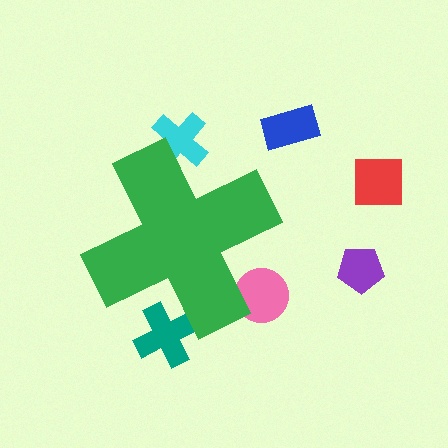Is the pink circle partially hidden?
Yes, the pink circle is partially hidden behind the green cross.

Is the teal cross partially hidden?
Yes, the teal cross is partially hidden behind the green cross.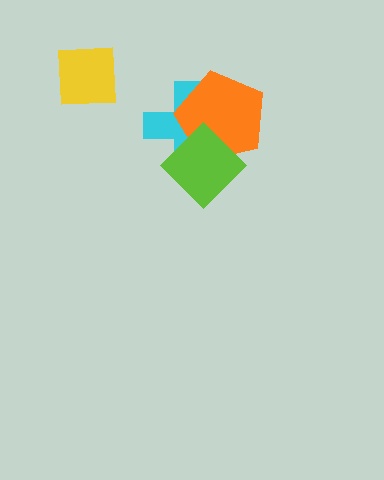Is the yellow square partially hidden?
No, no other shape covers it.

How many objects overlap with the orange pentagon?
2 objects overlap with the orange pentagon.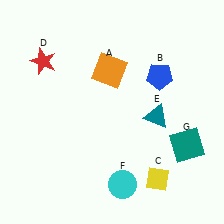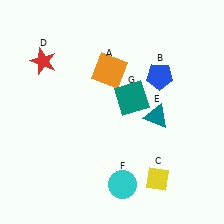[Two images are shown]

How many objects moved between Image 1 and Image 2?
1 object moved between the two images.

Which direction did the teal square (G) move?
The teal square (G) moved left.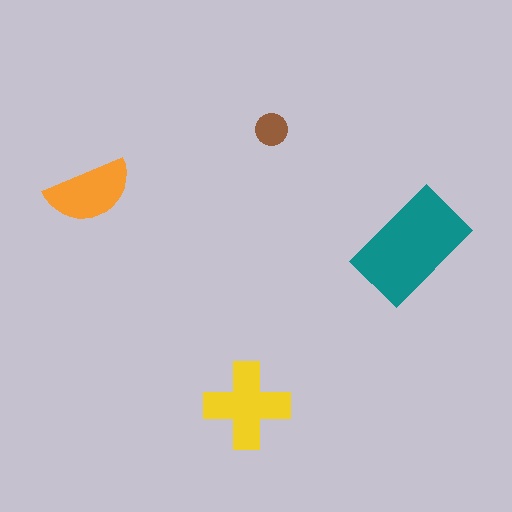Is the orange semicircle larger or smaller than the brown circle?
Larger.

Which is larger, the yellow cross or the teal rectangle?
The teal rectangle.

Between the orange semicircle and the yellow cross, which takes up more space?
The yellow cross.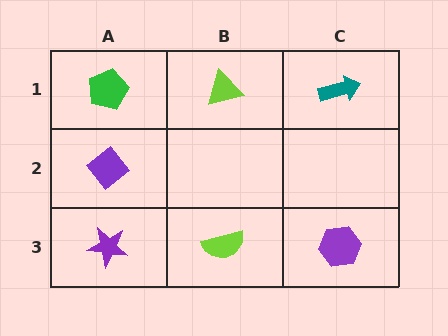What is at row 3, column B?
A lime semicircle.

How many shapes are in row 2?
1 shape.